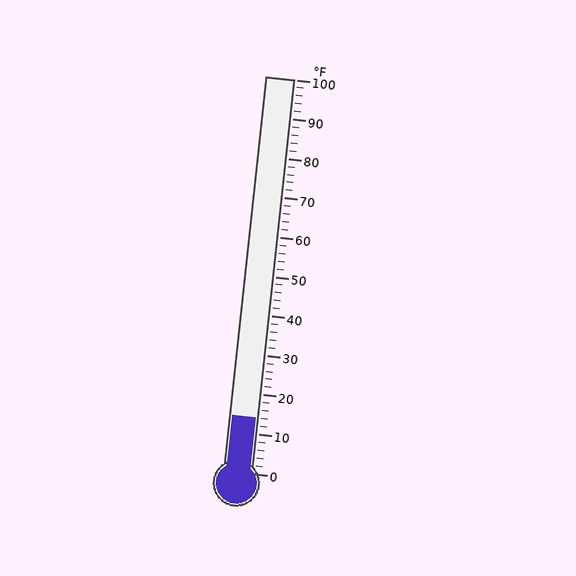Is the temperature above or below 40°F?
The temperature is below 40°F.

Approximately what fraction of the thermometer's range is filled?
The thermometer is filled to approximately 15% of its range.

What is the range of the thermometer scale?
The thermometer scale ranges from 0°F to 100°F.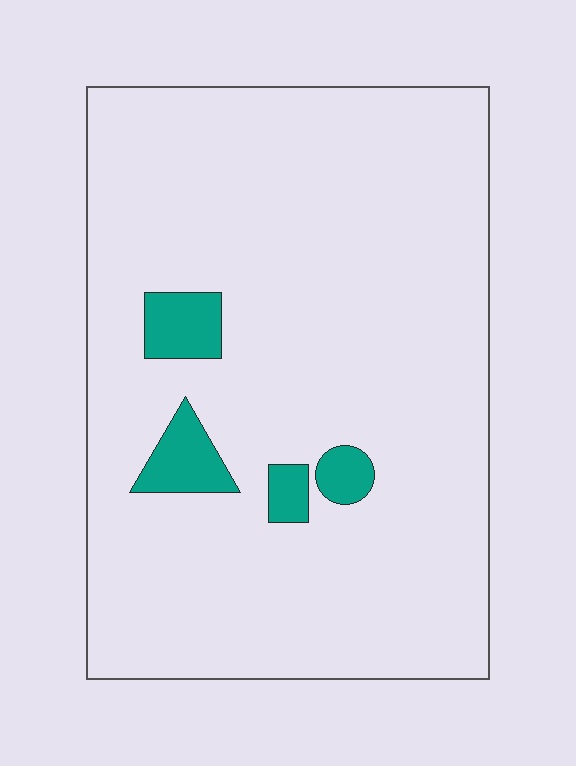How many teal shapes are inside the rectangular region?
4.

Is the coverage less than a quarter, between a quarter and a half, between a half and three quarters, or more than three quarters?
Less than a quarter.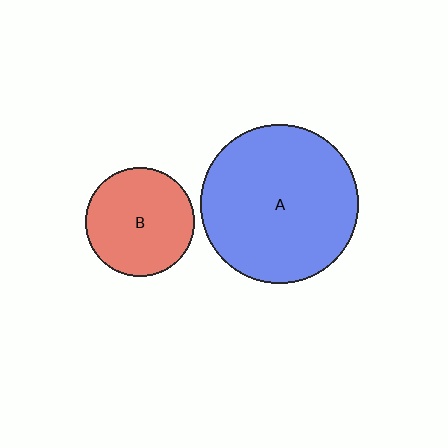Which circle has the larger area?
Circle A (blue).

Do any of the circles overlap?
No, none of the circles overlap.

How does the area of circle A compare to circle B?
Approximately 2.1 times.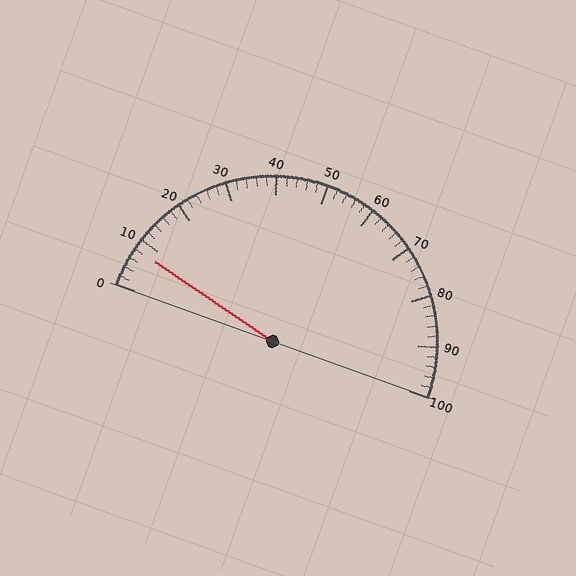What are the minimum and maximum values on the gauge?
The gauge ranges from 0 to 100.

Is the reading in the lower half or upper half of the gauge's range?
The reading is in the lower half of the range (0 to 100).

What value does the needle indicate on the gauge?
The needle indicates approximately 8.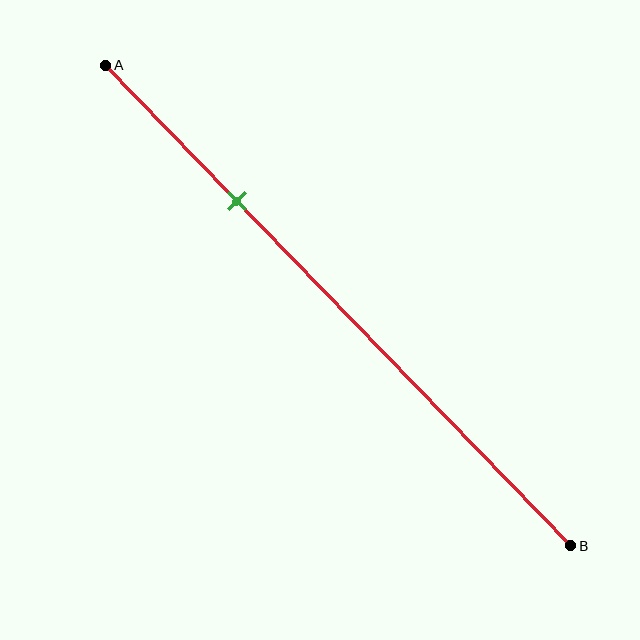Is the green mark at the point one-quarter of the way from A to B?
No, the mark is at about 30% from A, not at the 25% one-quarter point.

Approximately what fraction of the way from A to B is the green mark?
The green mark is approximately 30% of the way from A to B.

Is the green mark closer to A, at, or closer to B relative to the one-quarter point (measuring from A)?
The green mark is closer to point B than the one-quarter point of segment AB.